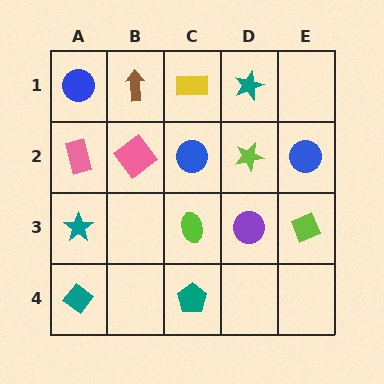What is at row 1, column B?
A brown arrow.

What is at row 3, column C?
A lime ellipse.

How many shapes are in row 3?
4 shapes.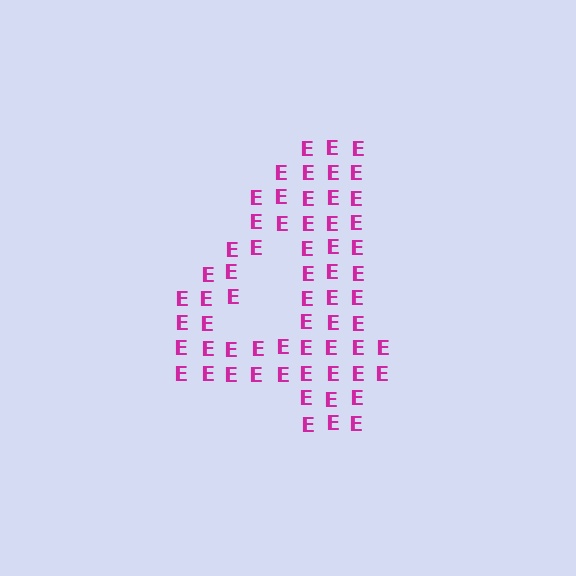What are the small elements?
The small elements are letter E's.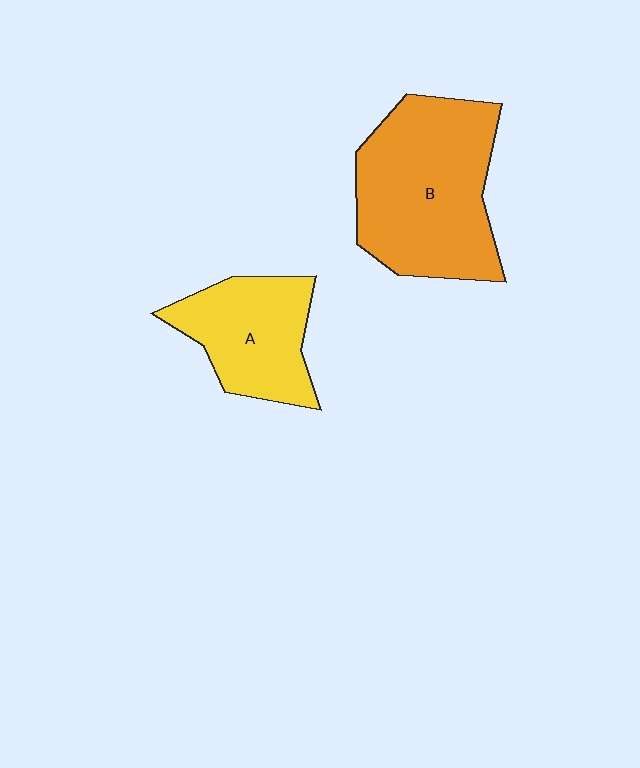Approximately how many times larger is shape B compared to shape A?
Approximately 1.6 times.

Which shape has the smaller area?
Shape A (yellow).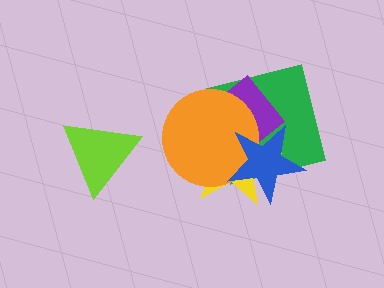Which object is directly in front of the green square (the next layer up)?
The purple diamond is directly in front of the green square.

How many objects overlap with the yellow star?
4 objects overlap with the yellow star.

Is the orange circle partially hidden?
Yes, it is partially covered by another shape.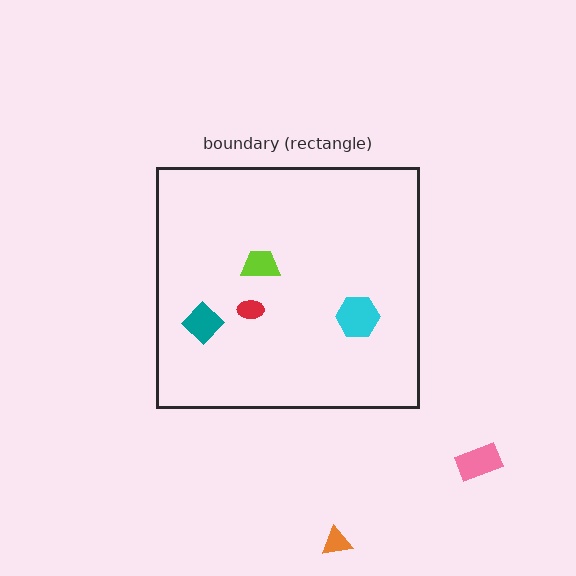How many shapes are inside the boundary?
4 inside, 2 outside.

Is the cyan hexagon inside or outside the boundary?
Inside.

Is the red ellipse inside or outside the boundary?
Inside.